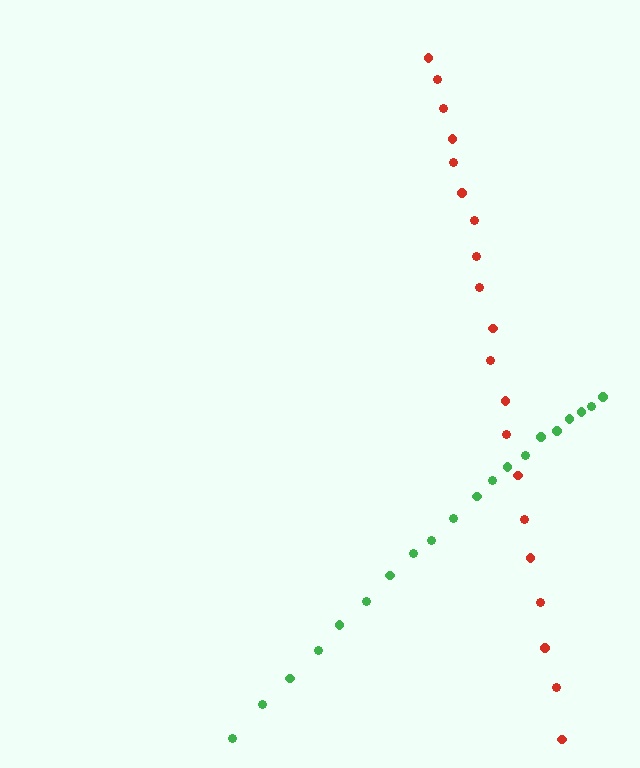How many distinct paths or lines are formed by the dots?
There are 2 distinct paths.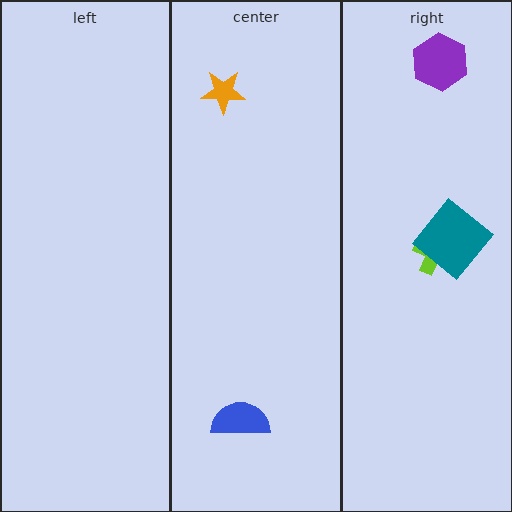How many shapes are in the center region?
2.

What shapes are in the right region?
The purple hexagon, the lime cross, the teal diamond.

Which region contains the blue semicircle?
The center region.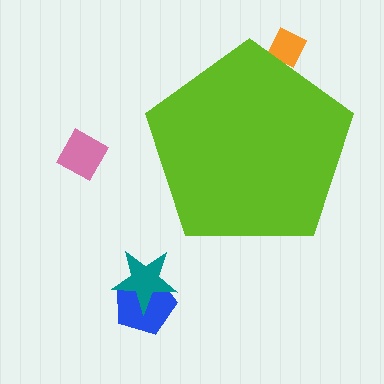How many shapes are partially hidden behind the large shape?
1 shape is partially hidden.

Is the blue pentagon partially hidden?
No, the blue pentagon is fully visible.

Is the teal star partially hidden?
No, the teal star is fully visible.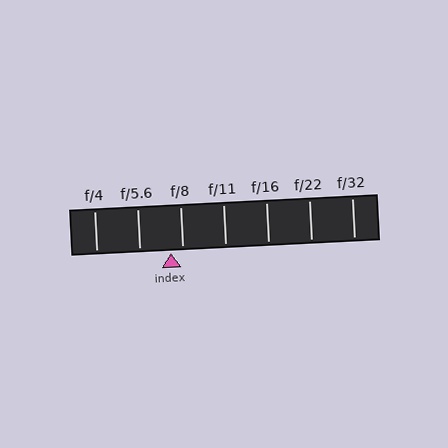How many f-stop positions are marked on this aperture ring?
There are 7 f-stop positions marked.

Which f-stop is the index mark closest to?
The index mark is closest to f/8.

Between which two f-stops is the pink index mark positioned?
The index mark is between f/5.6 and f/8.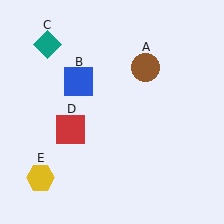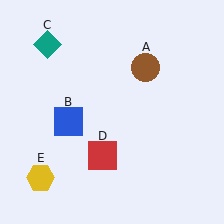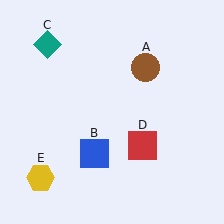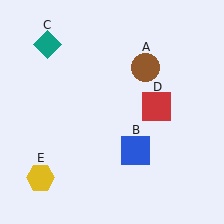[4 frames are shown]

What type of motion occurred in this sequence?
The blue square (object B), red square (object D) rotated counterclockwise around the center of the scene.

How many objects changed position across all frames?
2 objects changed position: blue square (object B), red square (object D).